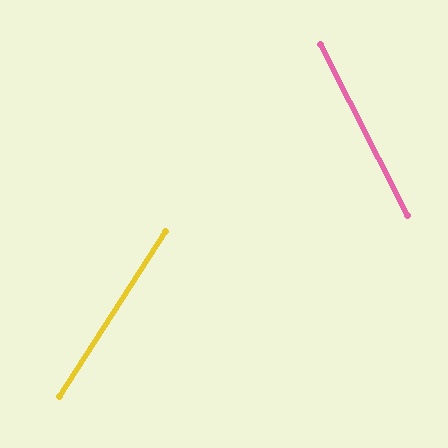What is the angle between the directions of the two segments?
Approximately 60 degrees.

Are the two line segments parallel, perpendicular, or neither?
Neither parallel nor perpendicular — they differ by about 60°.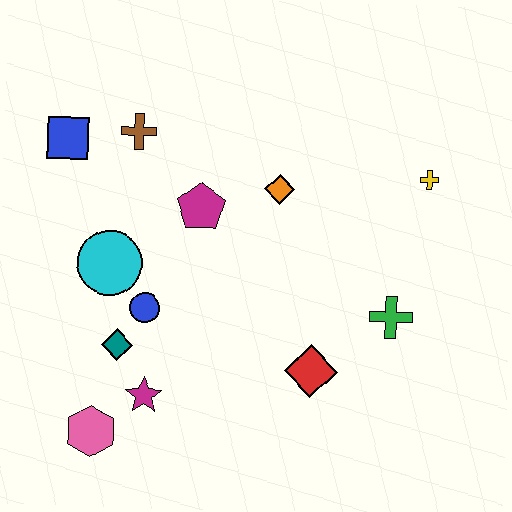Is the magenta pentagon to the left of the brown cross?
No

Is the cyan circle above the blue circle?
Yes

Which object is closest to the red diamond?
The green cross is closest to the red diamond.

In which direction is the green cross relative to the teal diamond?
The green cross is to the right of the teal diamond.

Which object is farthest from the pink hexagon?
The yellow cross is farthest from the pink hexagon.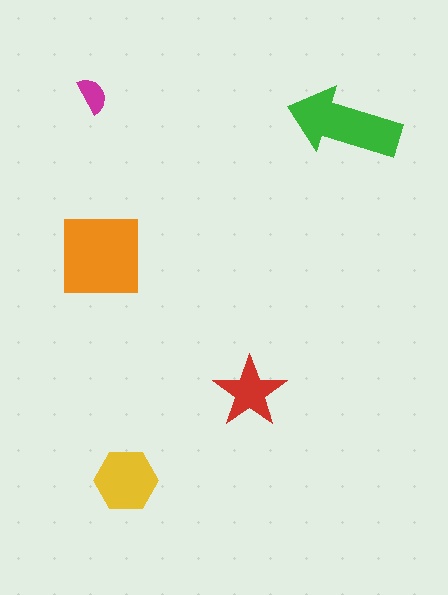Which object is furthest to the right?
The green arrow is rightmost.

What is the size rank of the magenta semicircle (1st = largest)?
5th.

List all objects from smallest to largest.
The magenta semicircle, the red star, the yellow hexagon, the green arrow, the orange square.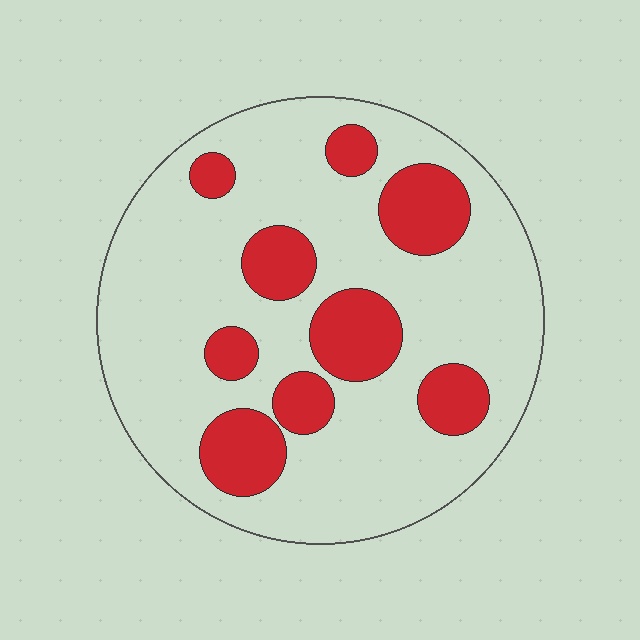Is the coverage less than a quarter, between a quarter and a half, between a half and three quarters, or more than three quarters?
Less than a quarter.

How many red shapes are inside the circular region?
9.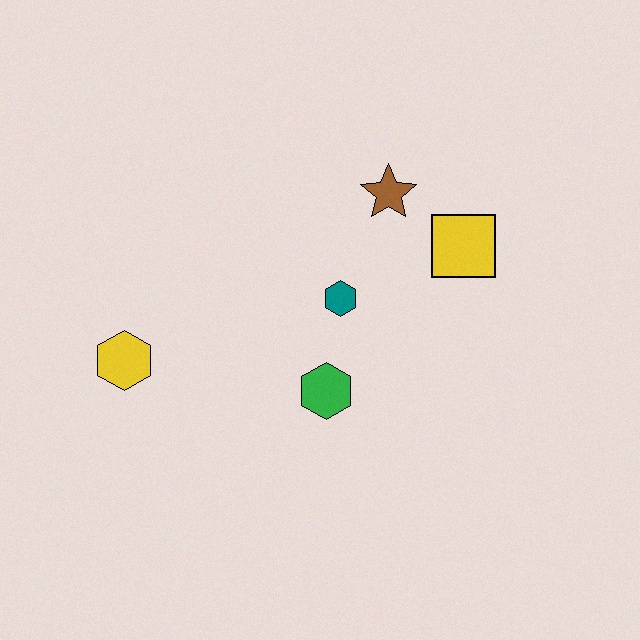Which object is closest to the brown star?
The yellow square is closest to the brown star.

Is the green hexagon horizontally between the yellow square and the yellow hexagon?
Yes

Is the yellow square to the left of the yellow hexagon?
No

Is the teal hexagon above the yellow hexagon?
Yes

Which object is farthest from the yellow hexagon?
The yellow square is farthest from the yellow hexagon.